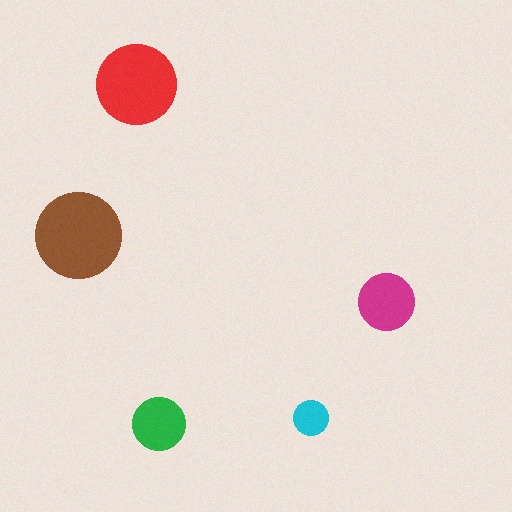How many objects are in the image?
There are 5 objects in the image.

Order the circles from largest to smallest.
the brown one, the red one, the magenta one, the green one, the cyan one.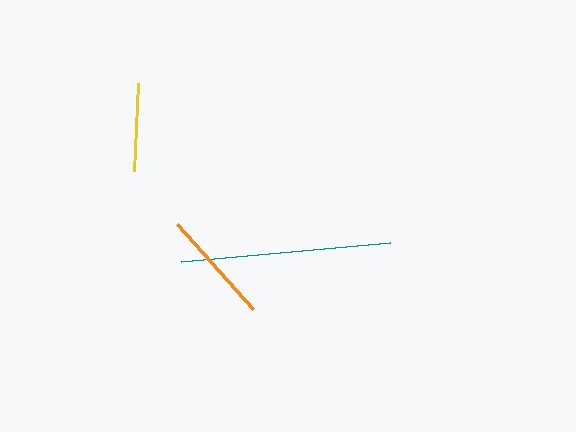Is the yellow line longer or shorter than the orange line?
The orange line is longer than the yellow line.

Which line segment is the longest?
The teal line is the longest at approximately 210 pixels.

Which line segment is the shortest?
The yellow line is the shortest at approximately 89 pixels.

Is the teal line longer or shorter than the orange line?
The teal line is longer than the orange line.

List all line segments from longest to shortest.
From longest to shortest: teal, orange, yellow.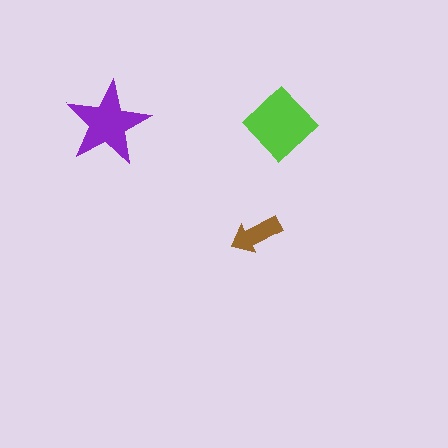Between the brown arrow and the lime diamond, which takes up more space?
The lime diamond.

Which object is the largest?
The lime diamond.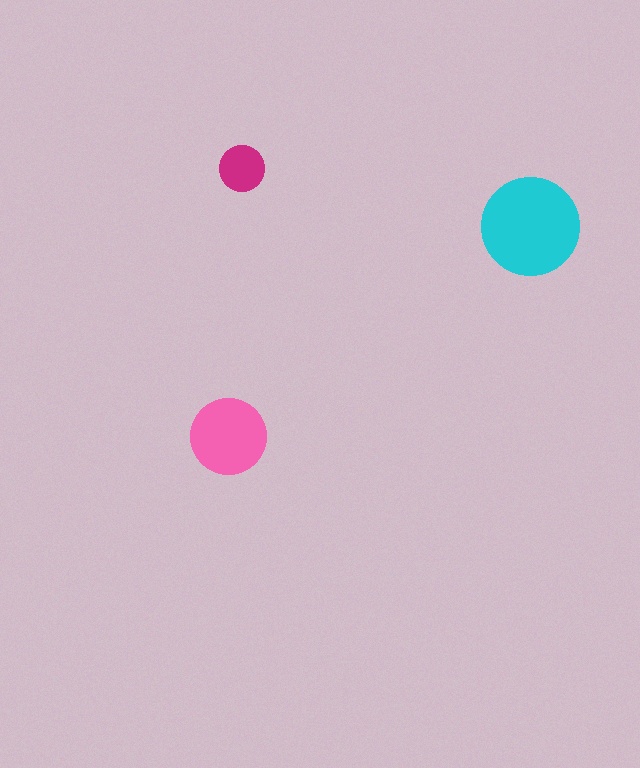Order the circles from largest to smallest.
the cyan one, the pink one, the magenta one.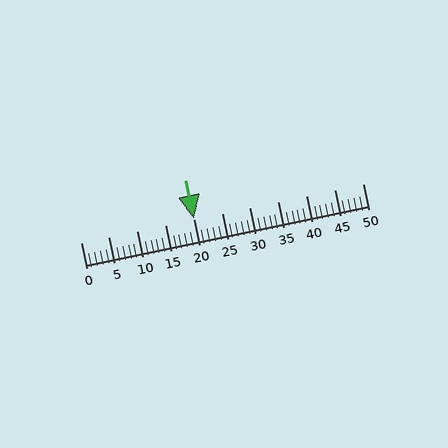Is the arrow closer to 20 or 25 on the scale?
The arrow is closer to 20.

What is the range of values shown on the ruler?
The ruler shows values from 0 to 50.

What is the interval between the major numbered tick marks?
The major tick marks are spaced 5 units apart.